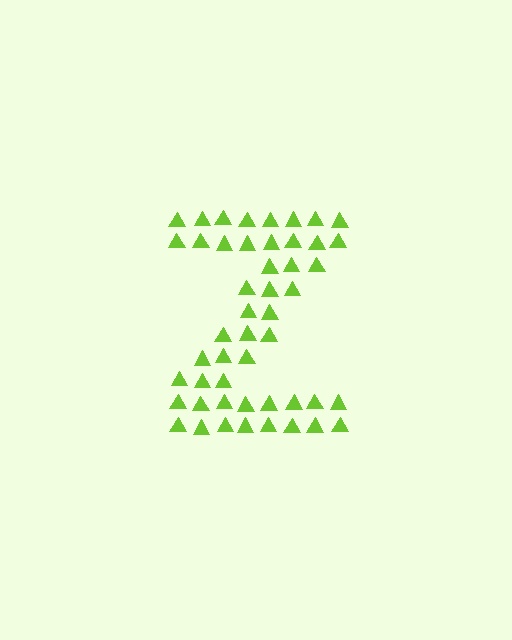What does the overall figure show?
The overall figure shows the letter Z.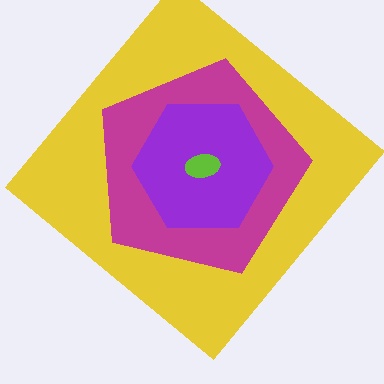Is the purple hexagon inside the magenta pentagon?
Yes.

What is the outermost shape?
The yellow diamond.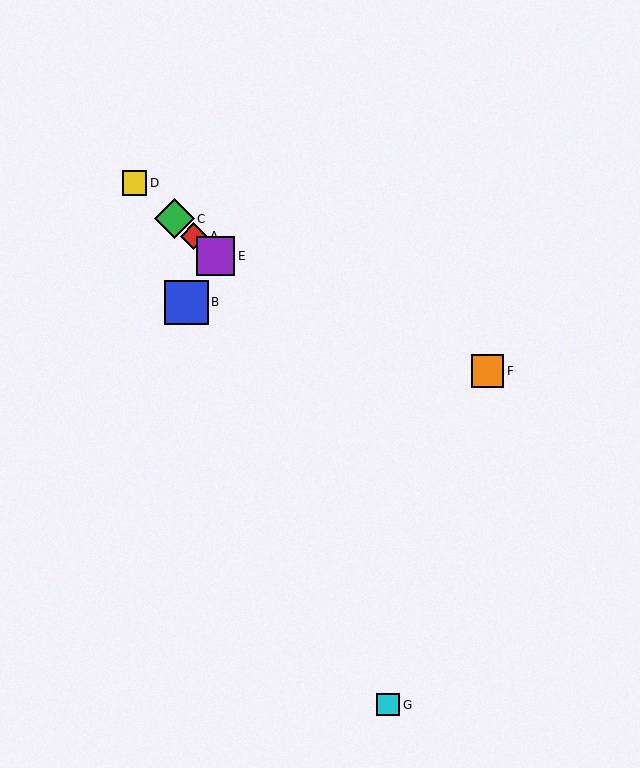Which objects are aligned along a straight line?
Objects A, C, D, E are aligned along a straight line.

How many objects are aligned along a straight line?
4 objects (A, C, D, E) are aligned along a straight line.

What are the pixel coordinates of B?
Object B is at (187, 302).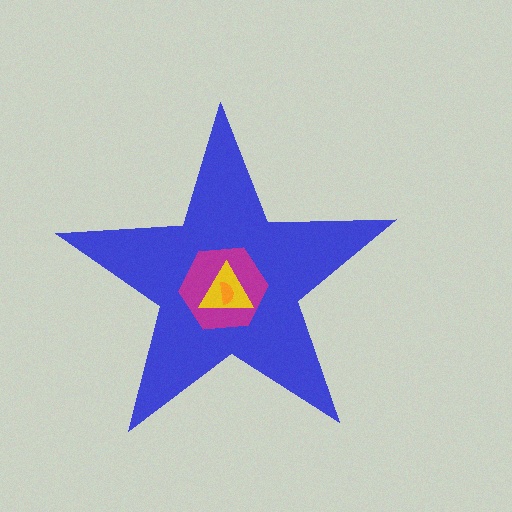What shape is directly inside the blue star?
The magenta hexagon.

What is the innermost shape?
The orange semicircle.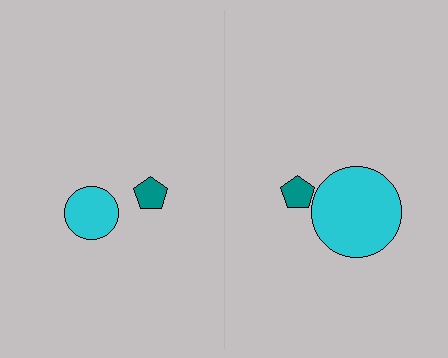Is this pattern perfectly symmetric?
No, the pattern is not perfectly symmetric. The cyan circle on the right side has a different size than its mirror counterpart.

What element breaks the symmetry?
The cyan circle on the right side has a different size than its mirror counterpart.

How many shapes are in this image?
There are 4 shapes in this image.